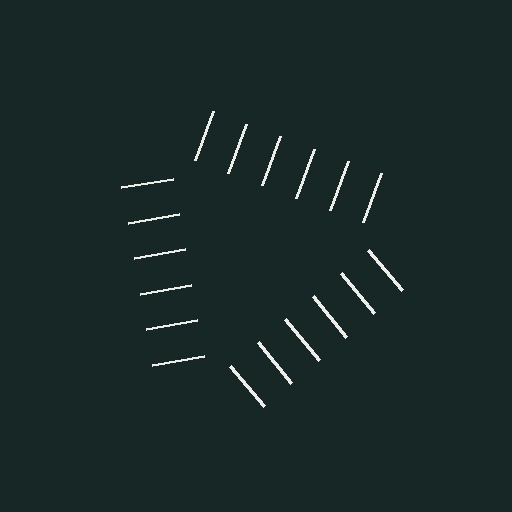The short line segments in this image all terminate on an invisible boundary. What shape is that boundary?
An illusory triangle — the line segments terminate on its edges but no continuous stroke is drawn.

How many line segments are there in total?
18 — 6 along each of the 3 edges.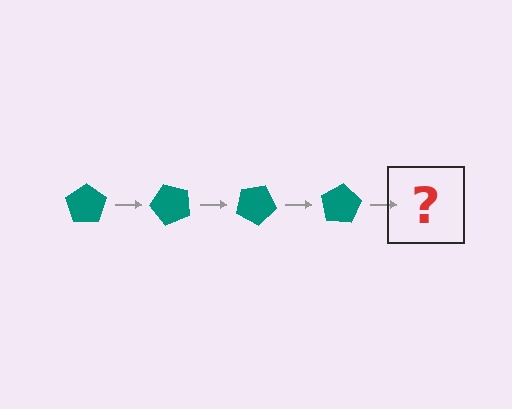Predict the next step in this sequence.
The next step is a teal pentagon rotated 200 degrees.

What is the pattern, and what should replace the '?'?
The pattern is that the pentagon rotates 50 degrees each step. The '?' should be a teal pentagon rotated 200 degrees.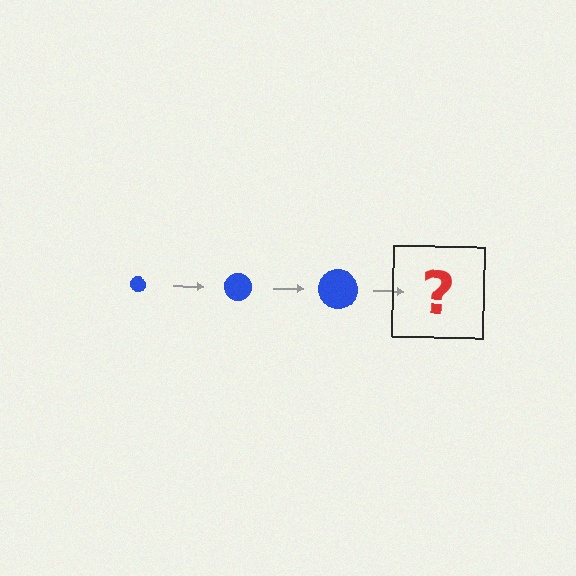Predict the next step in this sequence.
The next step is a blue circle, larger than the previous one.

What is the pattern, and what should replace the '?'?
The pattern is that the circle gets progressively larger each step. The '?' should be a blue circle, larger than the previous one.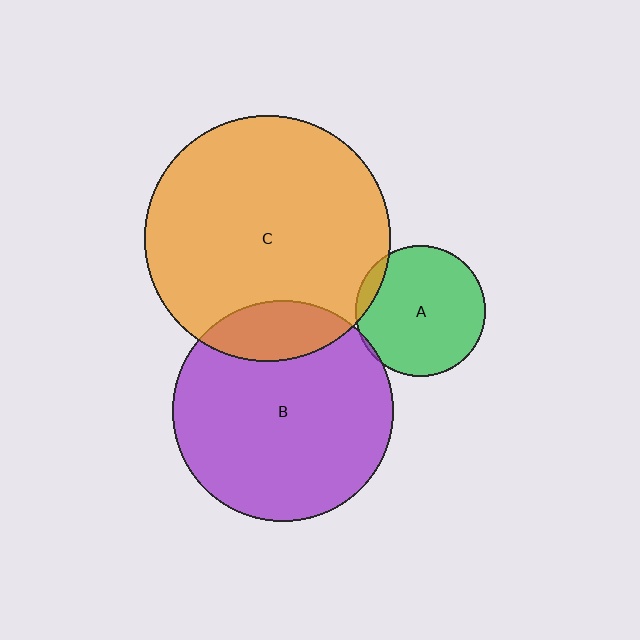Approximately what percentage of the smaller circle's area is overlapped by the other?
Approximately 5%.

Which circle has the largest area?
Circle C (orange).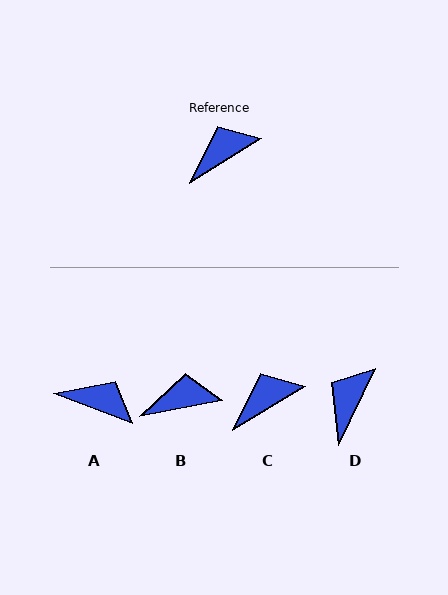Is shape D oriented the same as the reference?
No, it is off by about 33 degrees.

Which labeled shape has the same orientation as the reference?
C.